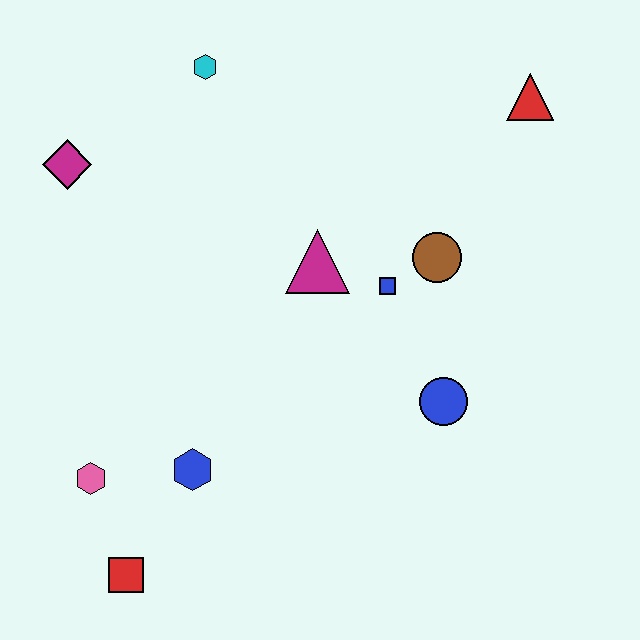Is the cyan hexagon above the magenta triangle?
Yes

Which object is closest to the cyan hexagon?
The magenta diamond is closest to the cyan hexagon.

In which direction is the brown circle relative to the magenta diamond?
The brown circle is to the right of the magenta diamond.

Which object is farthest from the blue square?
The red square is farthest from the blue square.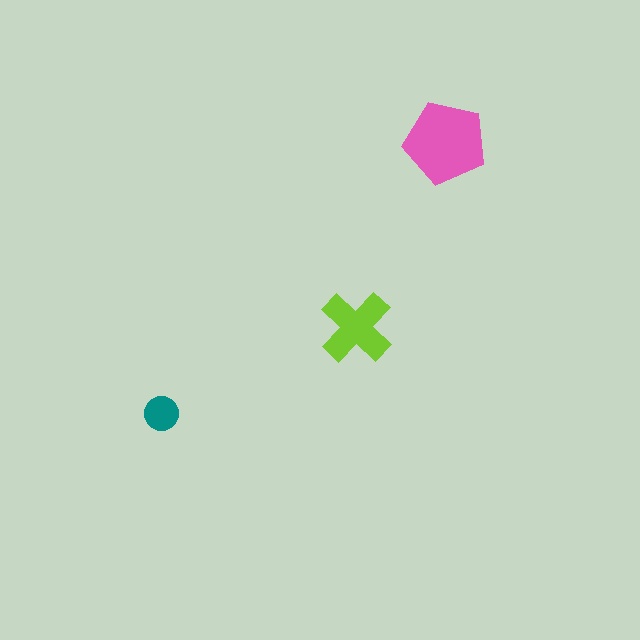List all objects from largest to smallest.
The pink pentagon, the lime cross, the teal circle.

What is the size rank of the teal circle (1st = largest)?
3rd.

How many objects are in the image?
There are 3 objects in the image.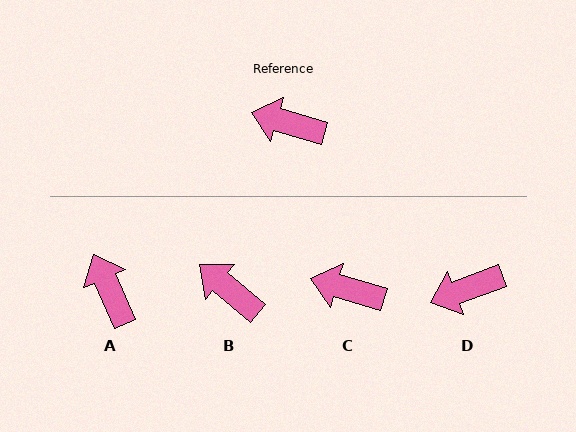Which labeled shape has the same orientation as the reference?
C.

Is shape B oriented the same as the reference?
No, it is off by about 24 degrees.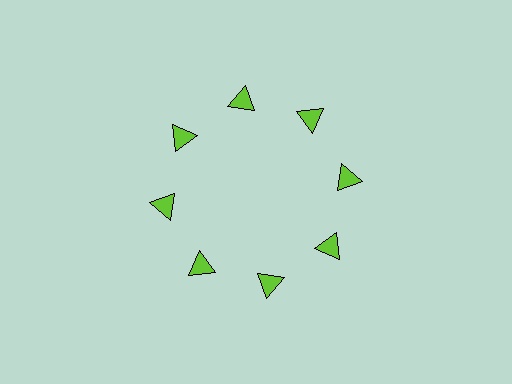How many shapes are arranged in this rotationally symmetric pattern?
There are 8 shapes, arranged in 8 groups of 1.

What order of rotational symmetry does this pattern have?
This pattern has 8-fold rotational symmetry.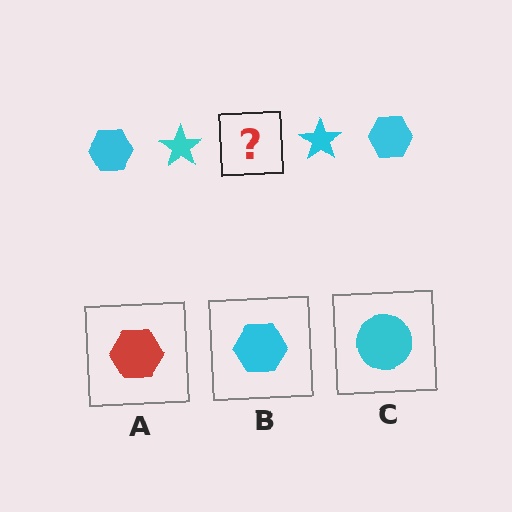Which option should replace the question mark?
Option B.